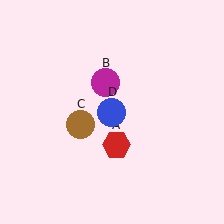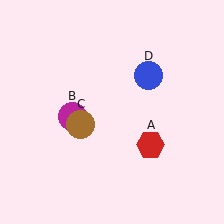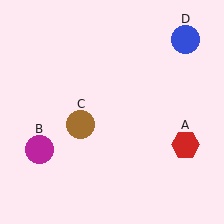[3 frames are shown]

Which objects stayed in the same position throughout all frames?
Brown circle (object C) remained stationary.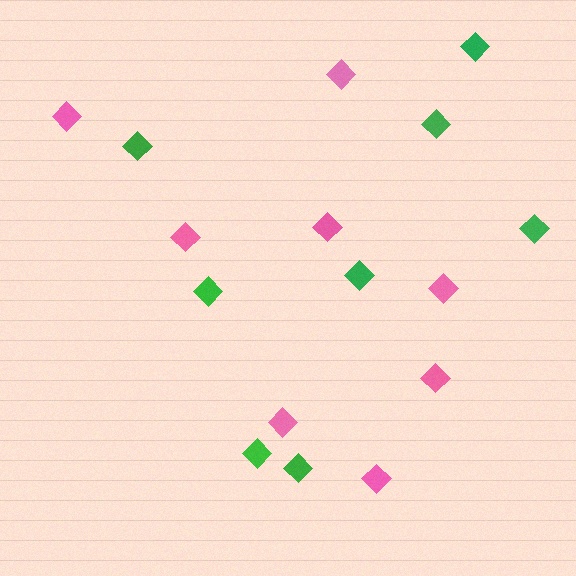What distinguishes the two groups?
There are 2 groups: one group of pink diamonds (8) and one group of green diamonds (8).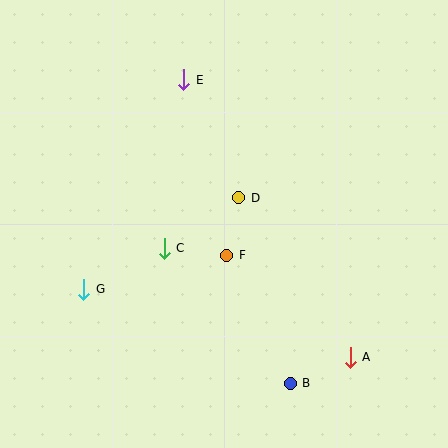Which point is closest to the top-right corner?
Point E is closest to the top-right corner.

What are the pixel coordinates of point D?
Point D is at (239, 198).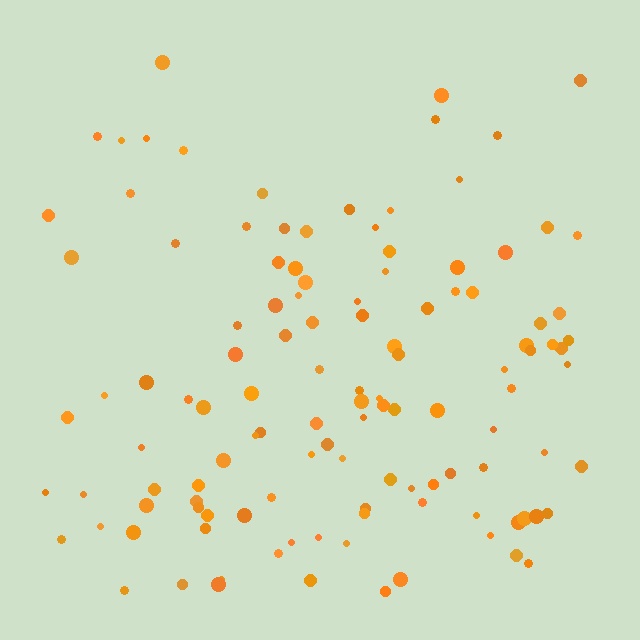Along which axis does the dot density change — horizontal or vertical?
Vertical.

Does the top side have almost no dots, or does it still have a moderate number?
Still a moderate number, just noticeably fewer than the bottom.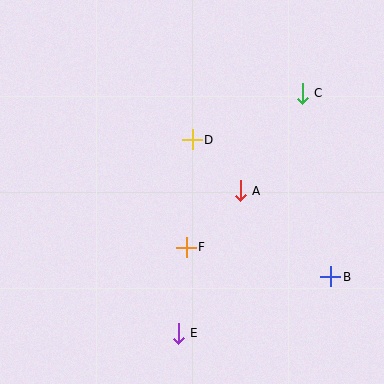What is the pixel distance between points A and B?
The distance between A and B is 125 pixels.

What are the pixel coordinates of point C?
Point C is at (302, 93).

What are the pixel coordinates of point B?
Point B is at (331, 277).